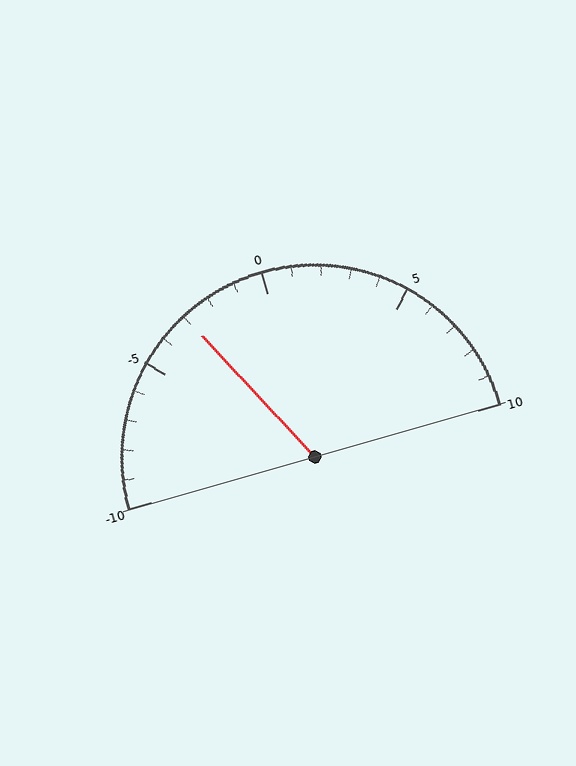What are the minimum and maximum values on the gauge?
The gauge ranges from -10 to 10.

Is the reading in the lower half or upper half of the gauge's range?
The reading is in the lower half of the range (-10 to 10).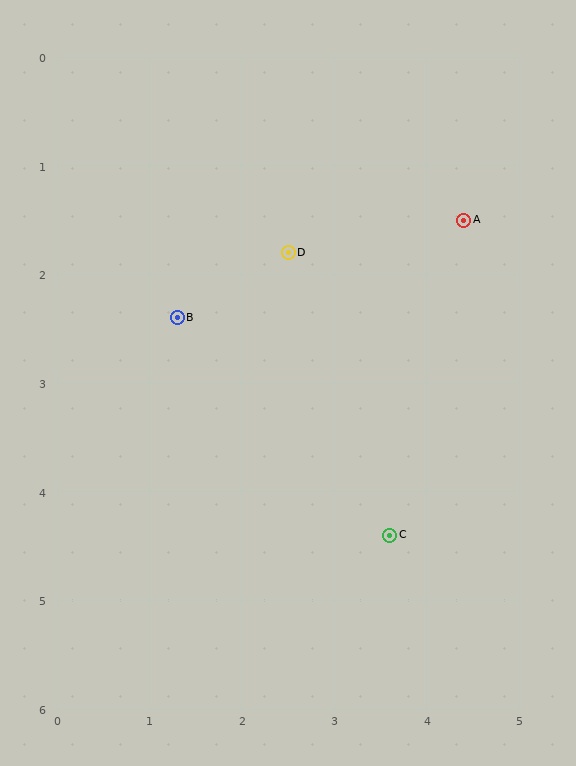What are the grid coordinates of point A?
Point A is at approximately (4.4, 1.5).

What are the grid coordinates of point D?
Point D is at approximately (2.5, 1.8).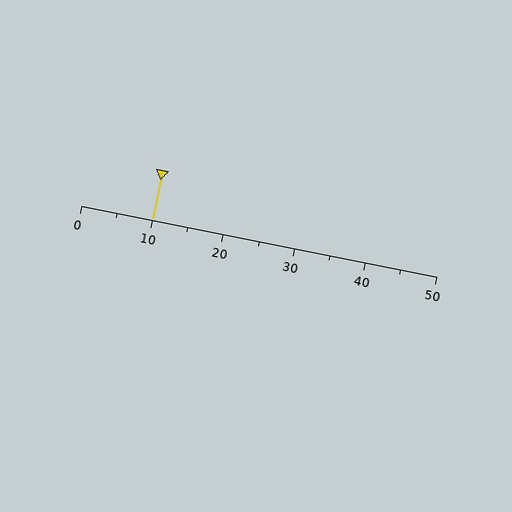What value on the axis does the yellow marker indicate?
The marker indicates approximately 10.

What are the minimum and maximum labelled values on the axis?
The axis runs from 0 to 50.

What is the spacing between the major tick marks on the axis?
The major ticks are spaced 10 apart.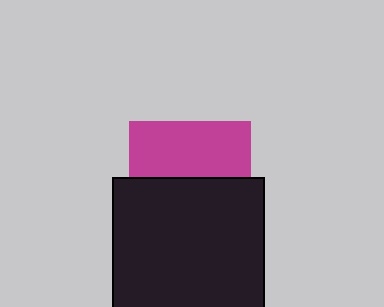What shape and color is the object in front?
The object in front is a black rectangle.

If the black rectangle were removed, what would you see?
You would see the complete magenta square.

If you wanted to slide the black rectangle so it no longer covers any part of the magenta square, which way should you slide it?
Slide it down — that is the most direct way to separate the two shapes.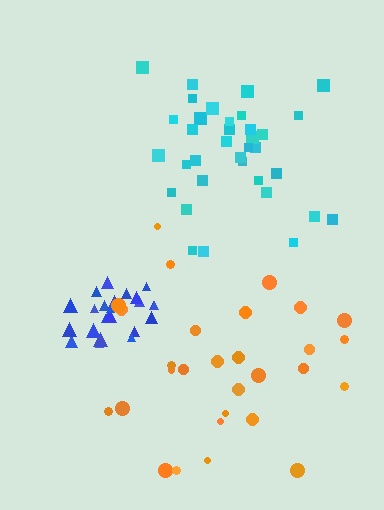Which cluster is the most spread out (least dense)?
Orange.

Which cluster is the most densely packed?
Blue.